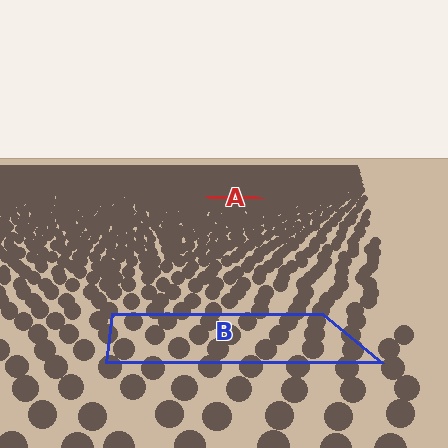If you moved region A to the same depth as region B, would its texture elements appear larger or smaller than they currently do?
They would appear larger. At a closer depth, the same texture elements are projected at a bigger on-screen size.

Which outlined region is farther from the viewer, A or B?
Region A is farther from the viewer — the texture elements inside it appear smaller and more densely packed.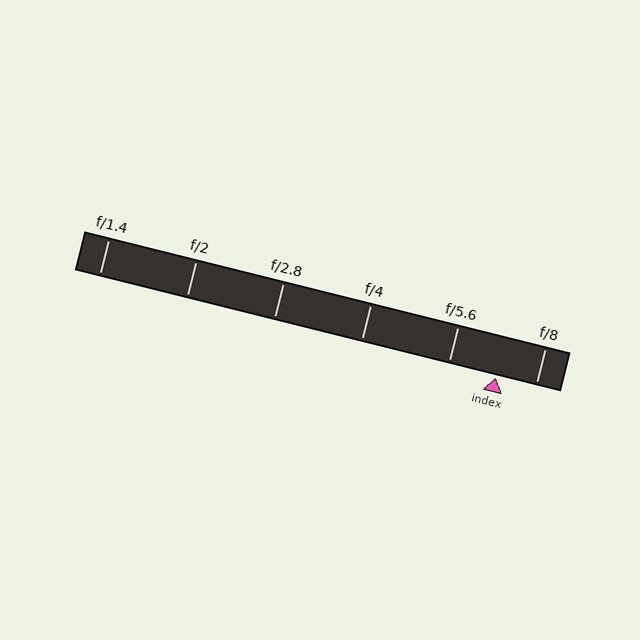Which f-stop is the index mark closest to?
The index mark is closest to f/8.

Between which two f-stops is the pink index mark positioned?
The index mark is between f/5.6 and f/8.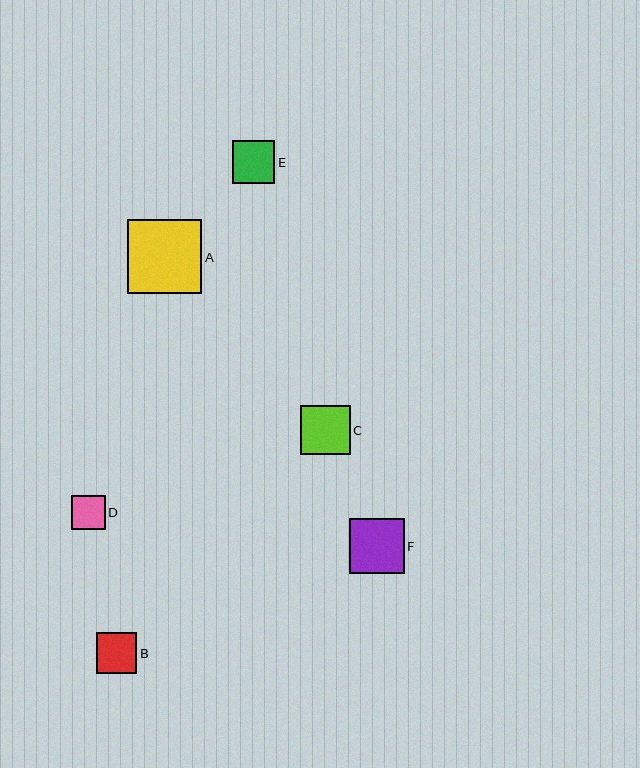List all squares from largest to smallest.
From largest to smallest: A, F, C, E, B, D.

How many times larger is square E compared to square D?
Square E is approximately 1.3 times the size of square D.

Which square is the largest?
Square A is the largest with a size of approximately 74 pixels.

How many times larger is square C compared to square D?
Square C is approximately 1.5 times the size of square D.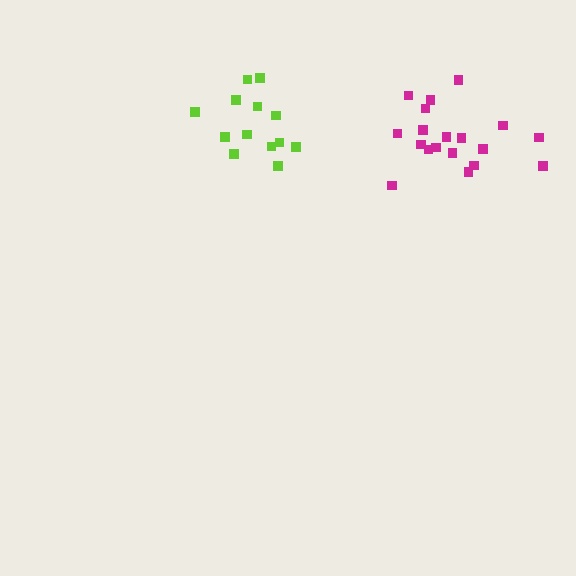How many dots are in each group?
Group 1: 13 dots, Group 2: 19 dots (32 total).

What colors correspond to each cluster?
The clusters are colored: lime, magenta.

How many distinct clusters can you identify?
There are 2 distinct clusters.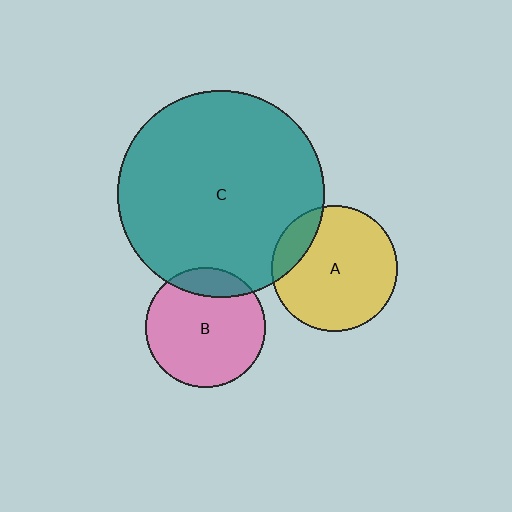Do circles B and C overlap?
Yes.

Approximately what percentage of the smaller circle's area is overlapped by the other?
Approximately 15%.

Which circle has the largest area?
Circle C (teal).